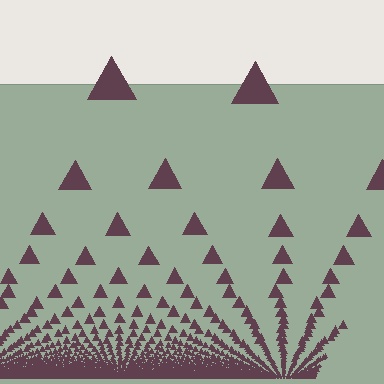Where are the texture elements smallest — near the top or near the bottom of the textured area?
Near the bottom.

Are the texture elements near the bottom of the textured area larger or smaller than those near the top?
Smaller. The gradient is inverted — elements near the bottom are smaller and denser.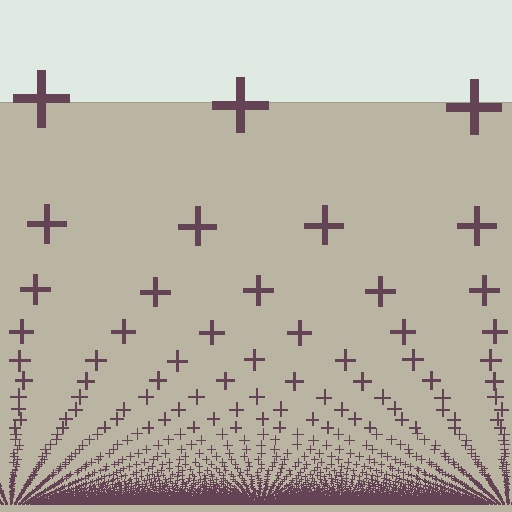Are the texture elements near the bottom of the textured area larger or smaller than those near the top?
Smaller. The gradient is inverted — elements near the bottom are smaller and denser.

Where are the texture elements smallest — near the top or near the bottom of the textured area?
Near the bottom.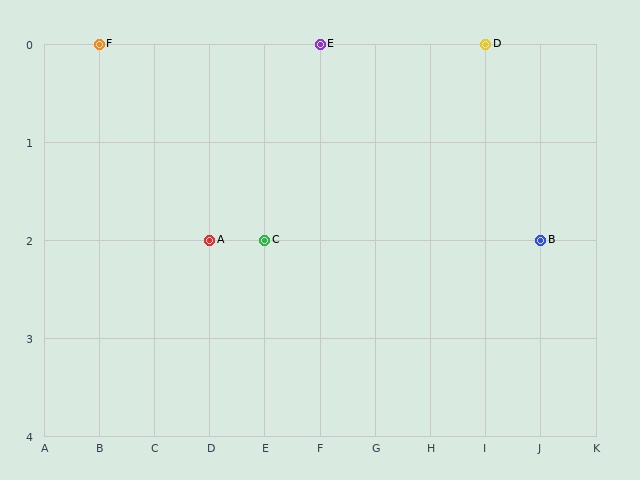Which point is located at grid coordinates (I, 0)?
Point D is at (I, 0).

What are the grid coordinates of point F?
Point F is at grid coordinates (B, 0).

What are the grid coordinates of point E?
Point E is at grid coordinates (F, 0).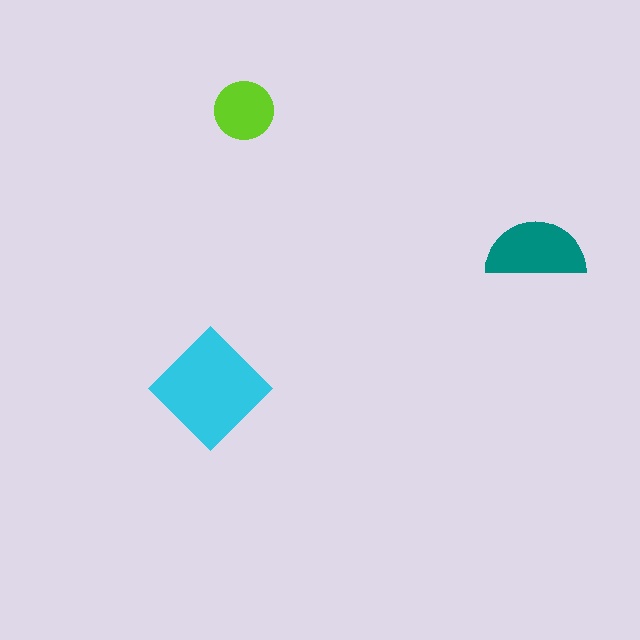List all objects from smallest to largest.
The lime circle, the teal semicircle, the cyan diamond.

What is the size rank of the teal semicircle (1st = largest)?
2nd.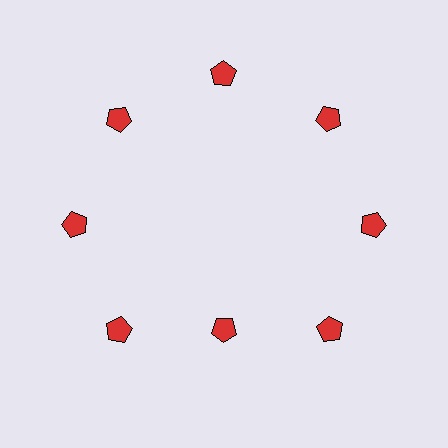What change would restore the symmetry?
The symmetry would be restored by moving it outward, back onto the ring so that all 8 pentagons sit at equal angles and equal distance from the center.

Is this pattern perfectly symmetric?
No. The 8 red pentagons are arranged in a ring, but one element near the 6 o'clock position is pulled inward toward the center, breaking the 8-fold rotational symmetry.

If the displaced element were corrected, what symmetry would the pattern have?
It would have 8-fold rotational symmetry — the pattern would map onto itself every 45 degrees.